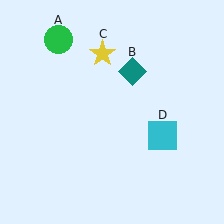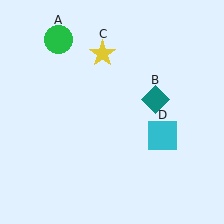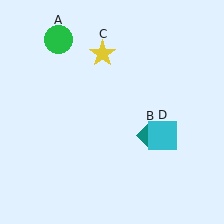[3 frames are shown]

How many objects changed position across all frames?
1 object changed position: teal diamond (object B).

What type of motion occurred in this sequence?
The teal diamond (object B) rotated clockwise around the center of the scene.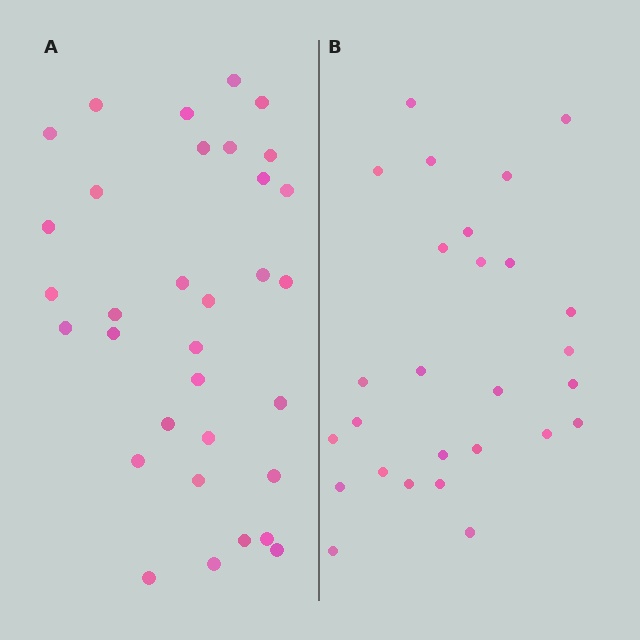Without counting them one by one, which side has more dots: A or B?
Region A (the left region) has more dots.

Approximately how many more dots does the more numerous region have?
Region A has about 6 more dots than region B.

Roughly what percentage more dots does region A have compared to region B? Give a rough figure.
About 20% more.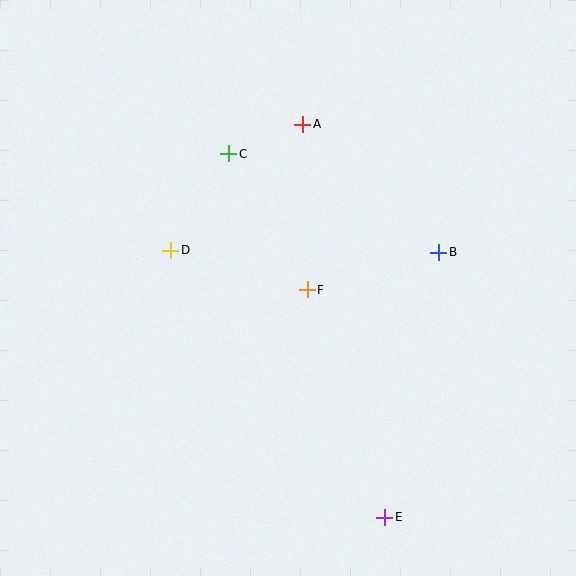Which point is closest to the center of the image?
Point F at (307, 290) is closest to the center.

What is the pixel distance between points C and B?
The distance between C and B is 232 pixels.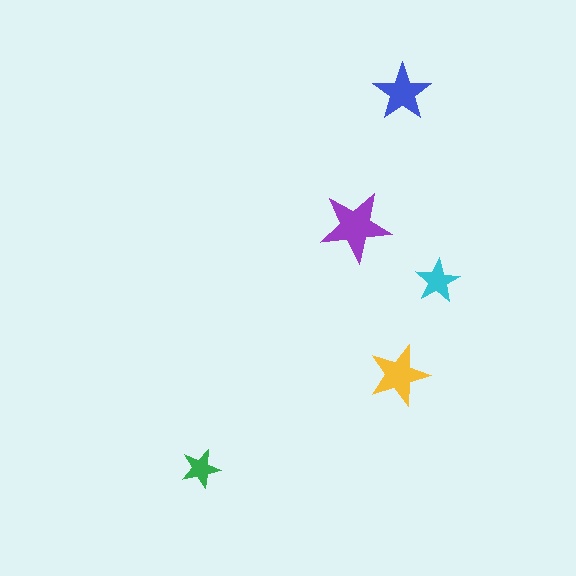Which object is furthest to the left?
The green star is leftmost.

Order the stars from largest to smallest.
the purple one, the yellow one, the blue one, the cyan one, the green one.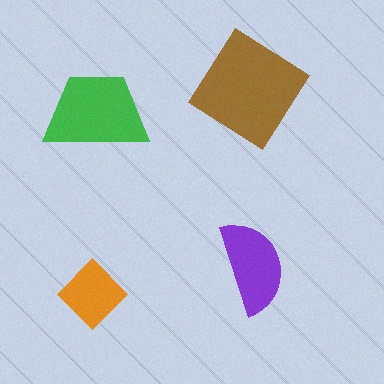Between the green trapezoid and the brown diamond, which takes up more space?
The brown diamond.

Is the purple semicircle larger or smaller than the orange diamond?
Larger.